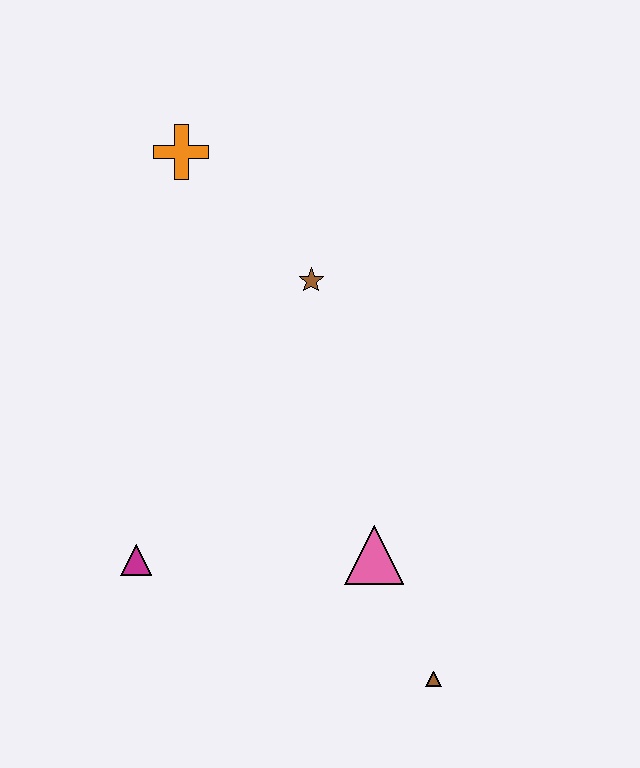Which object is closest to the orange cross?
The brown star is closest to the orange cross.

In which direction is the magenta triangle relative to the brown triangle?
The magenta triangle is to the left of the brown triangle.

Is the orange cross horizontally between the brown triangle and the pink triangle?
No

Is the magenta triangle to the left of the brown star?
Yes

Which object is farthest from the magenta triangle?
The orange cross is farthest from the magenta triangle.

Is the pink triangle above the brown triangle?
Yes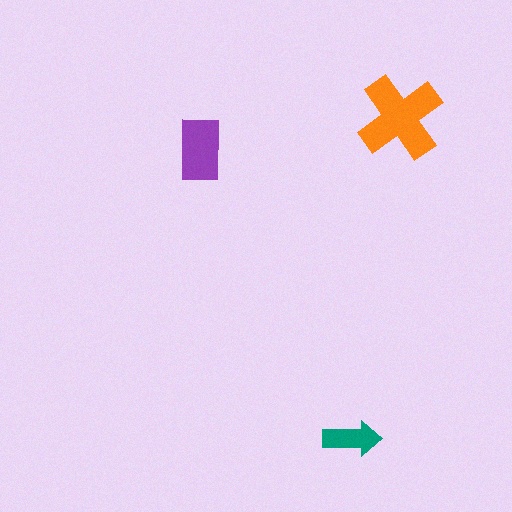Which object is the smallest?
The teal arrow.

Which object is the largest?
The orange cross.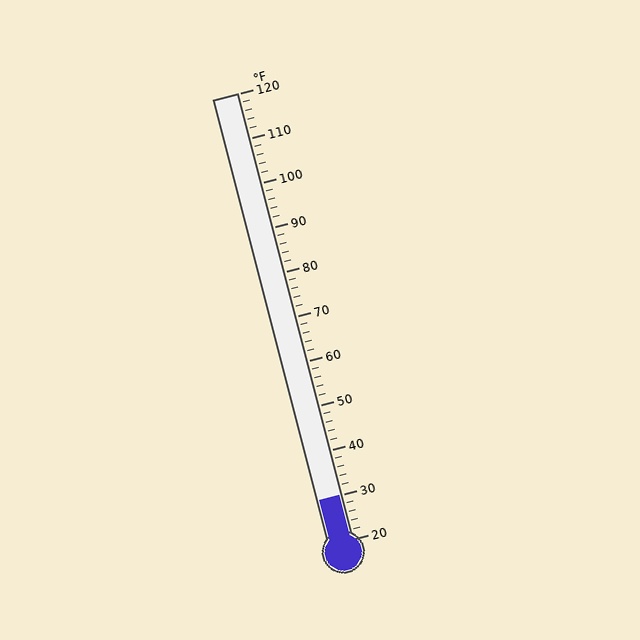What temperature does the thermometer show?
The thermometer shows approximately 30°F.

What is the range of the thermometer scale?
The thermometer scale ranges from 20°F to 120°F.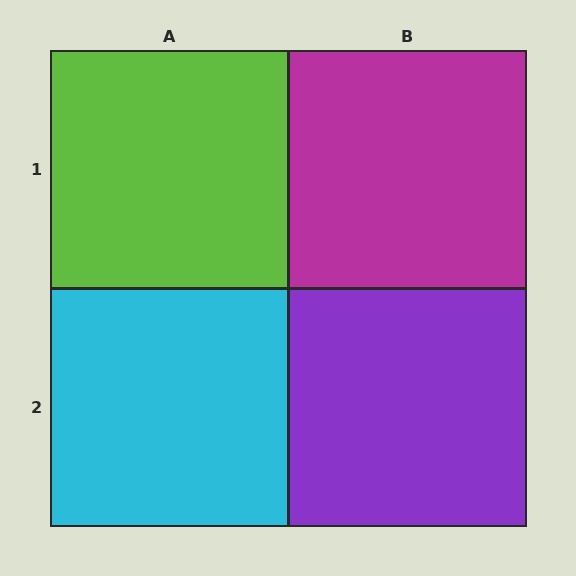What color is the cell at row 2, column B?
Purple.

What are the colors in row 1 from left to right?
Lime, magenta.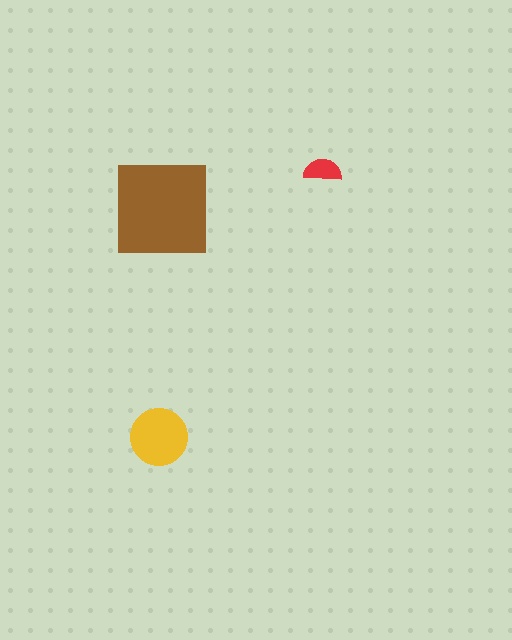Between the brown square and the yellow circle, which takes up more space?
The brown square.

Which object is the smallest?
The red semicircle.